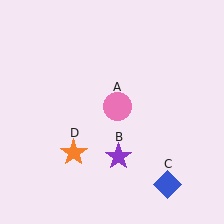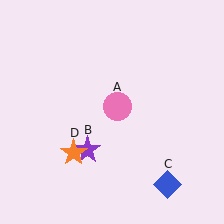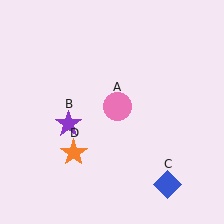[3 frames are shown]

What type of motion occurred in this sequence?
The purple star (object B) rotated clockwise around the center of the scene.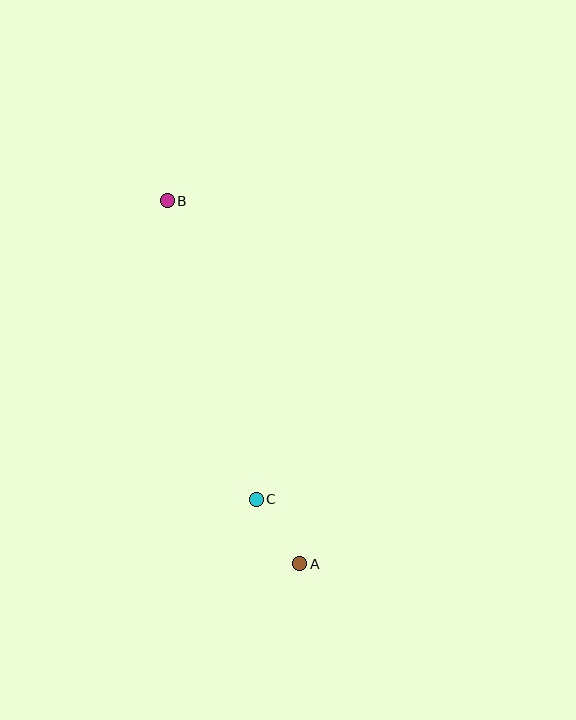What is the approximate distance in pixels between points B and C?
The distance between B and C is approximately 312 pixels.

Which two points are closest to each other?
Points A and C are closest to each other.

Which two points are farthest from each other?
Points A and B are farthest from each other.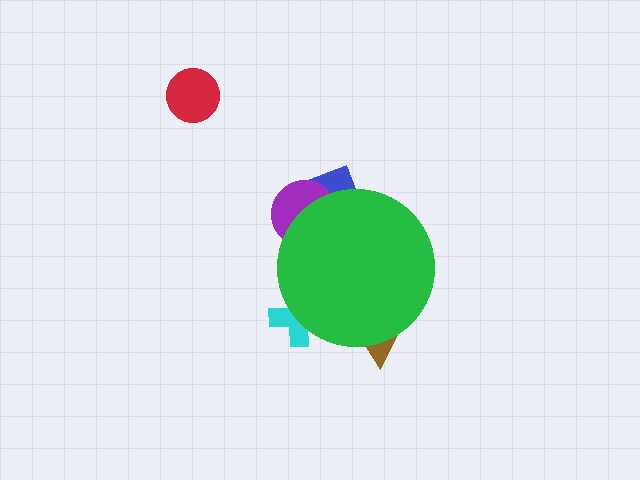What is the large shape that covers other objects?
A green circle.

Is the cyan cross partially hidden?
Yes, the cyan cross is partially hidden behind the green circle.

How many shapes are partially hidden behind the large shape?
4 shapes are partially hidden.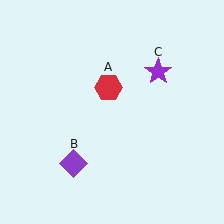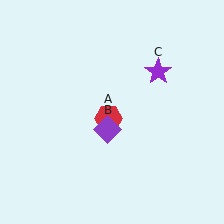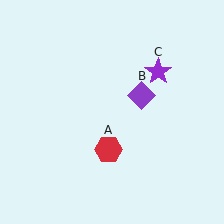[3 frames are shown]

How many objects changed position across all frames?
2 objects changed position: red hexagon (object A), purple diamond (object B).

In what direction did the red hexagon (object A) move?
The red hexagon (object A) moved down.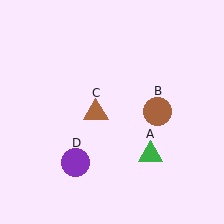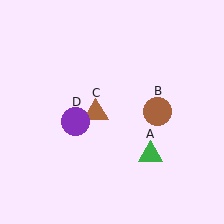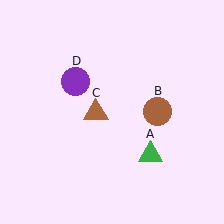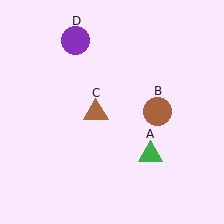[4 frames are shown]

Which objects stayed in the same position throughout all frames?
Green triangle (object A) and brown circle (object B) and brown triangle (object C) remained stationary.